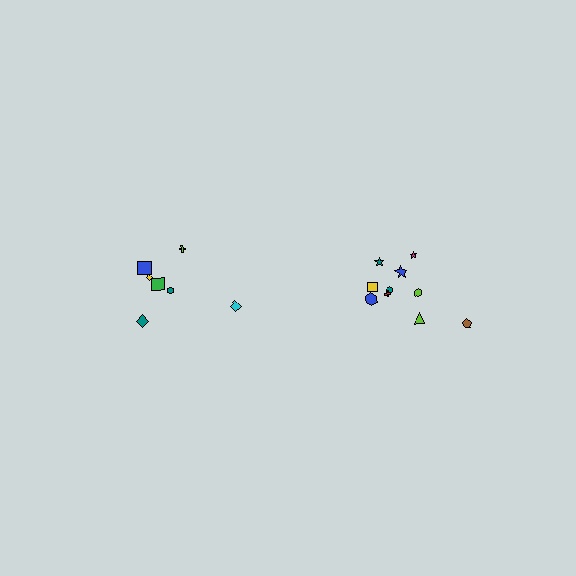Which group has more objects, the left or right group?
The right group.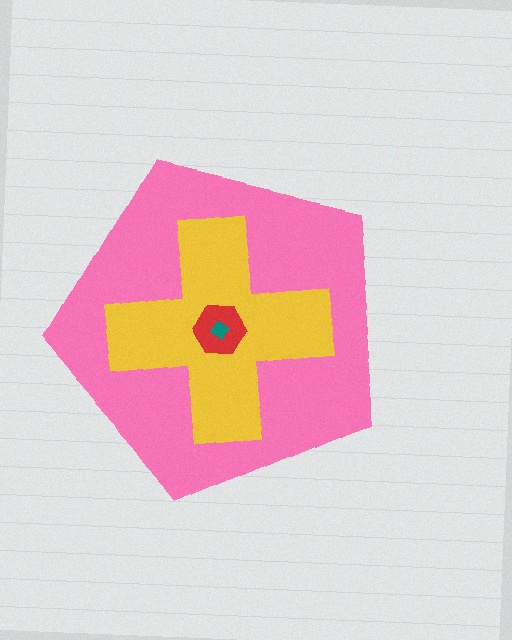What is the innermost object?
The teal diamond.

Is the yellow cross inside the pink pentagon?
Yes.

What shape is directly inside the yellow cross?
The red hexagon.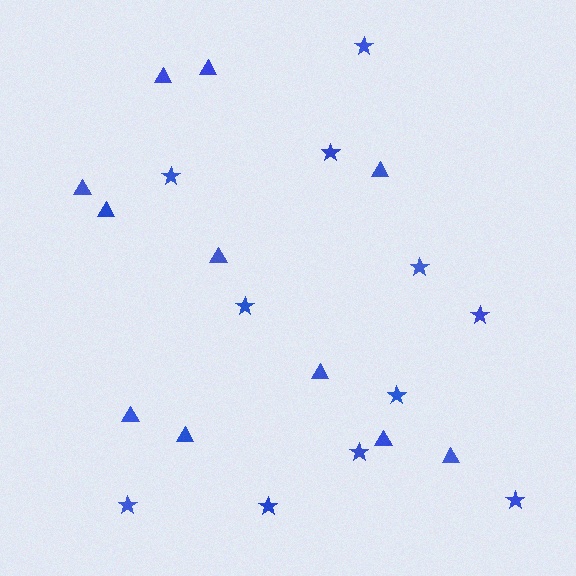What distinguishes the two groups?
There are 2 groups: one group of triangles (11) and one group of stars (11).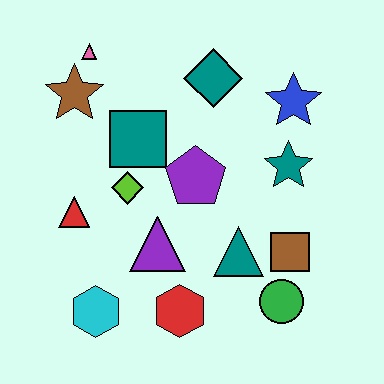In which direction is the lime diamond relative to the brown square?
The lime diamond is to the left of the brown square.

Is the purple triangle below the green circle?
No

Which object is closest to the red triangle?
The lime diamond is closest to the red triangle.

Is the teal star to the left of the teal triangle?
No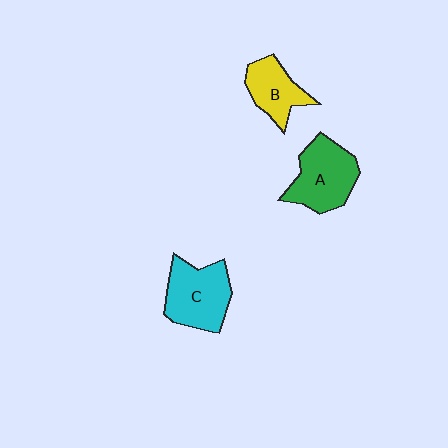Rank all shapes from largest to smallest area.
From largest to smallest: C (cyan), A (green), B (yellow).